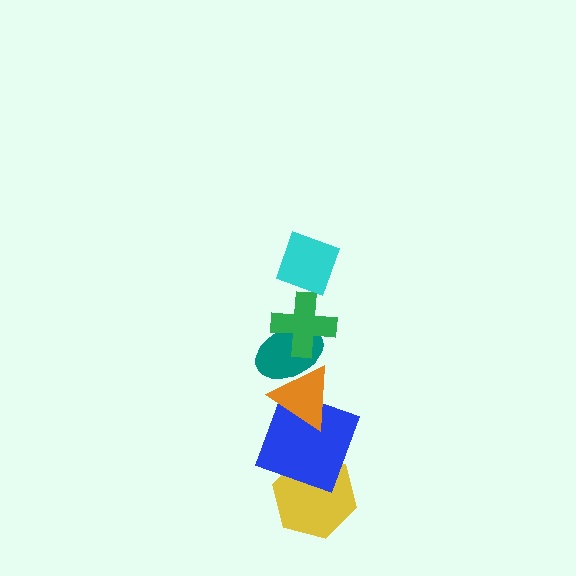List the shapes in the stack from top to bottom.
From top to bottom: the cyan diamond, the green cross, the teal ellipse, the orange triangle, the blue square, the yellow hexagon.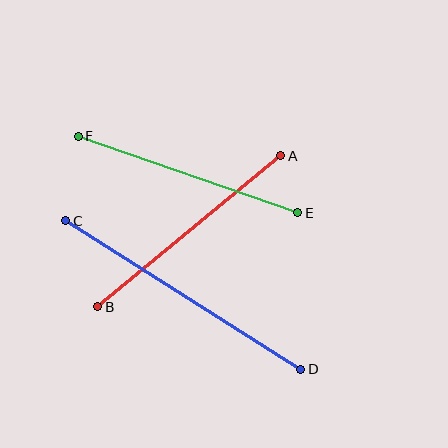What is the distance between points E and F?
The distance is approximately 232 pixels.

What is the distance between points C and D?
The distance is approximately 278 pixels.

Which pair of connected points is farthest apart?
Points C and D are farthest apart.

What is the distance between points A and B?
The distance is approximately 237 pixels.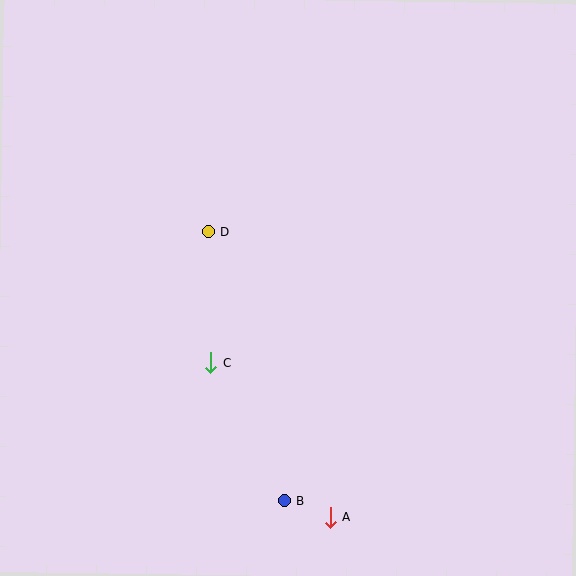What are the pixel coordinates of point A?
Point A is at (330, 517).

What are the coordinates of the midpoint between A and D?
The midpoint between A and D is at (269, 374).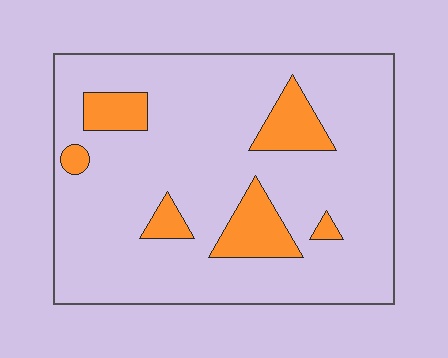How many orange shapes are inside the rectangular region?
6.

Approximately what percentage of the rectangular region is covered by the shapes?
Approximately 15%.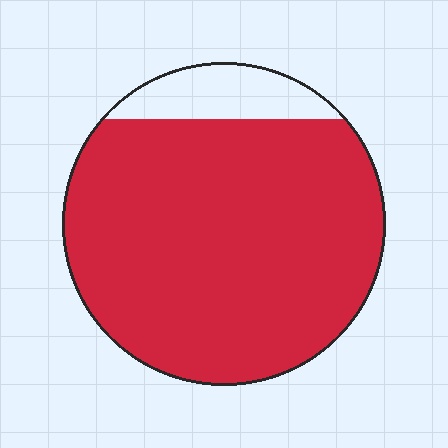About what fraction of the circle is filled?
About seven eighths (7/8).